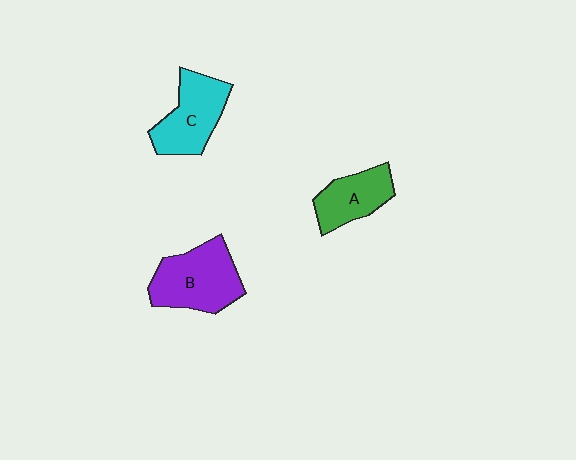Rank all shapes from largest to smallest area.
From largest to smallest: B (purple), C (cyan), A (green).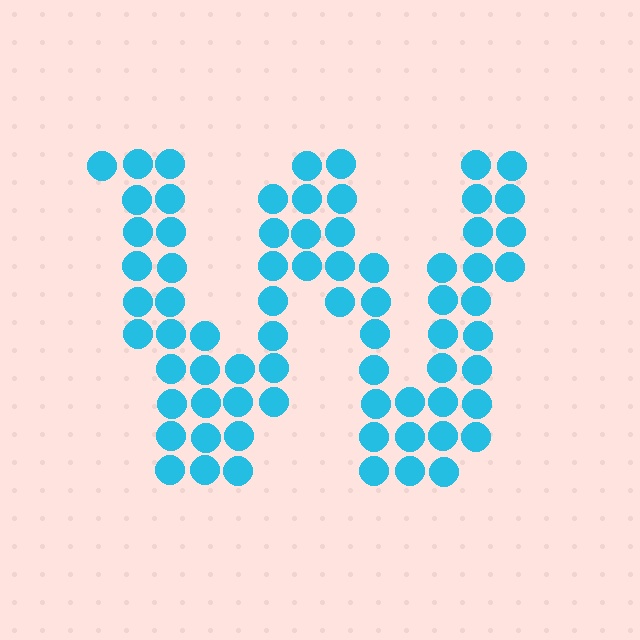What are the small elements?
The small elements are circles.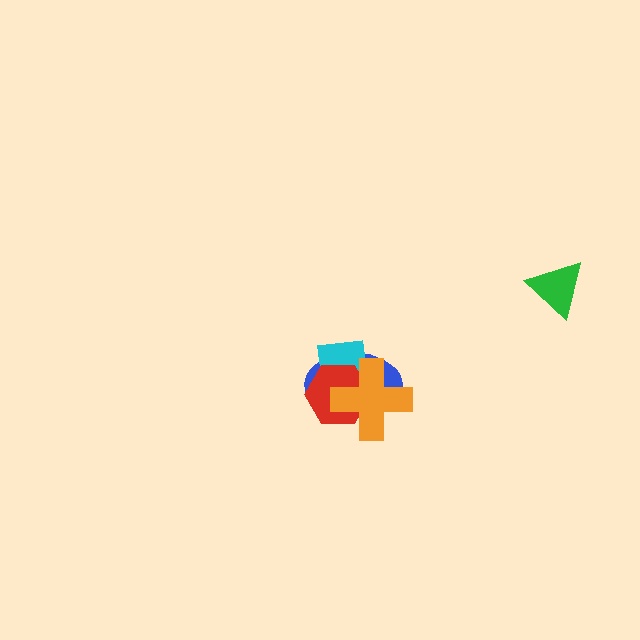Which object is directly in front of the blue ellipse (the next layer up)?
The cyan square is directly in front of the blue ellipse.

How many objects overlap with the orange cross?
3 objects overlap with the orange cross.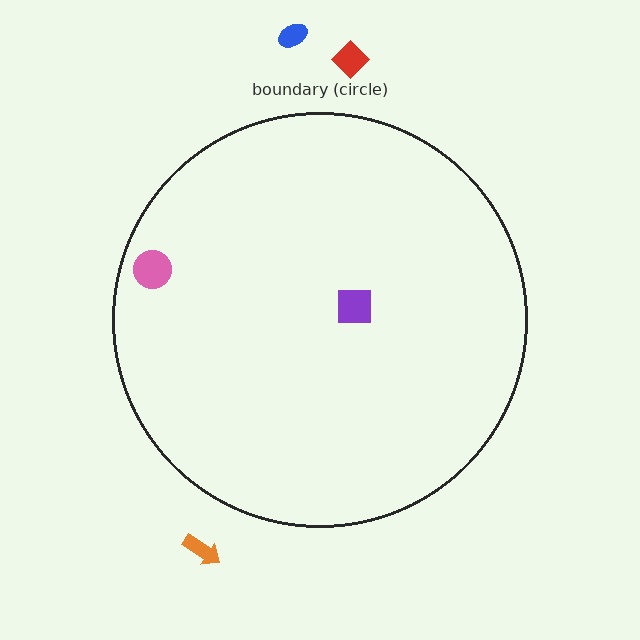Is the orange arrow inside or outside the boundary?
Outside.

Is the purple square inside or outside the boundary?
Inside.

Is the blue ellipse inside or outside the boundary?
Outside.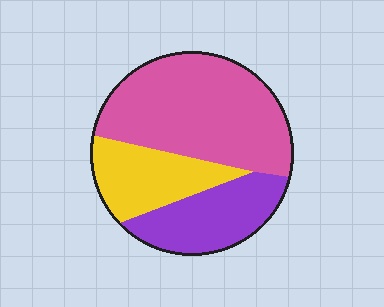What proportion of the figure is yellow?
Yellow takes up about one quarter (1/4) of the figure.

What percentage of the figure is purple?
Purple takes up between a quarter and a half of the figure.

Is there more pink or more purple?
Pink.